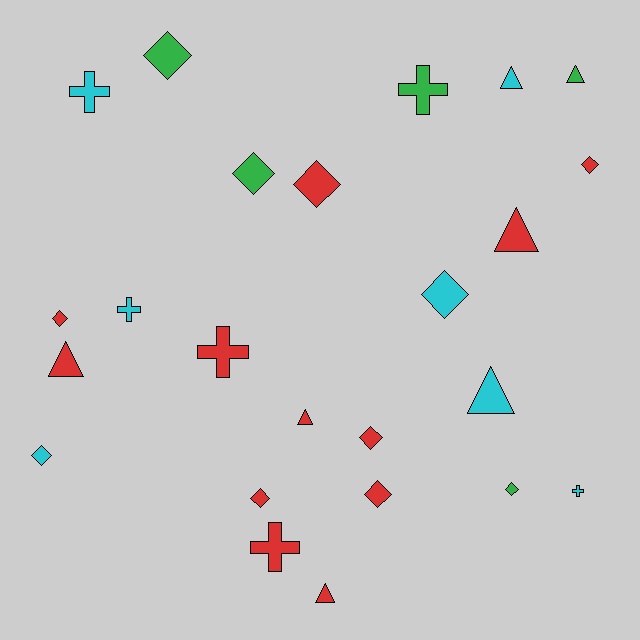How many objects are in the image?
There are 24 objects.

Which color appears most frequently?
Red, with 12 objects.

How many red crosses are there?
There are 2 red crosses.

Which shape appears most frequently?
Diamond, with 11 objects.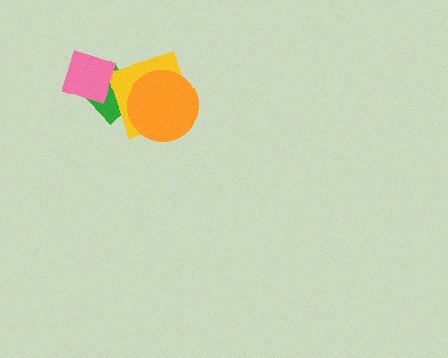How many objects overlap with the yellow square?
2 objects overlap with the yellow square.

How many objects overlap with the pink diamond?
1 object overlaps with the pink diamond.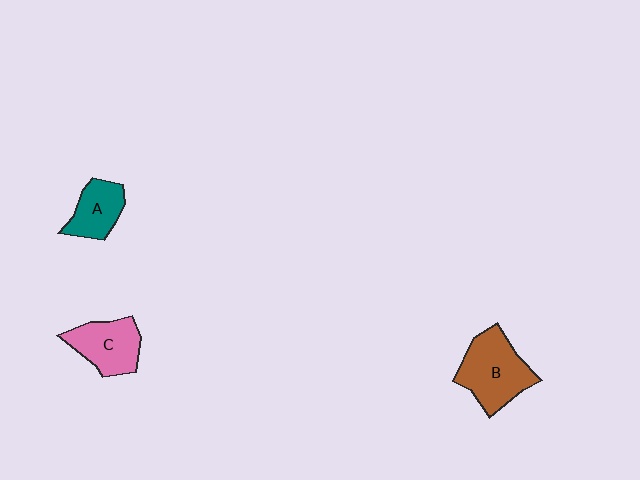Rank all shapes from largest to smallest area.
From largest to smallest: B (brown), C (pink), A (teal).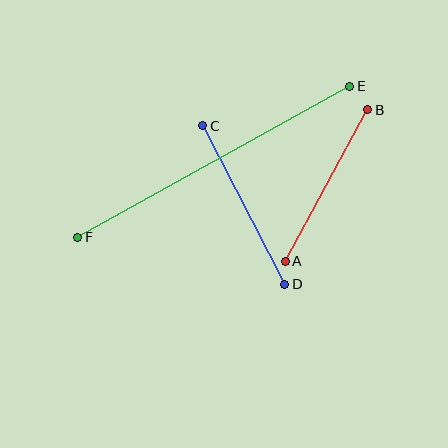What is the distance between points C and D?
The distance is approximately 178 pixels.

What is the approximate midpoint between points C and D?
The midpoint is at approximately (244, 205) pixels.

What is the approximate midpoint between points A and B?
The midpoint is at approximately (327, 185) pixels.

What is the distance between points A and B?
The distance is approximately 173 pixels.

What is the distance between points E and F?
The distance is approximately 311 pixels.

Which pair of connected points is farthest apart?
Points E and F are farthest apart.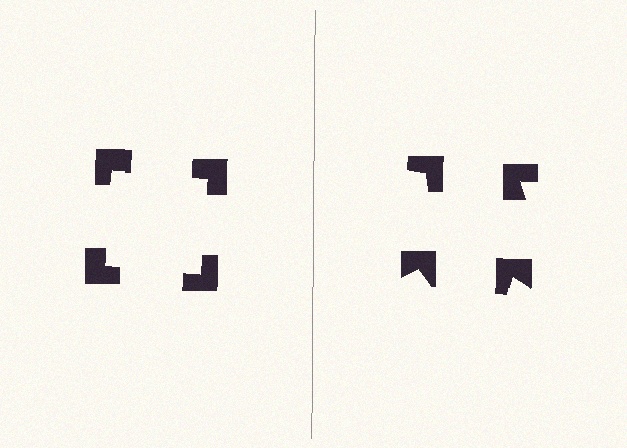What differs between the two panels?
The notched squares are positioned identically on both sides; only the wedge orientations differ. On the left they align to a square; on the right they are misaligned.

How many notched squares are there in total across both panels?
8 — 4 on each side.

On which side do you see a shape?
An illusory square appears on the left side. On the right side the wedge cuts are rotated, so no coherent shape forms.